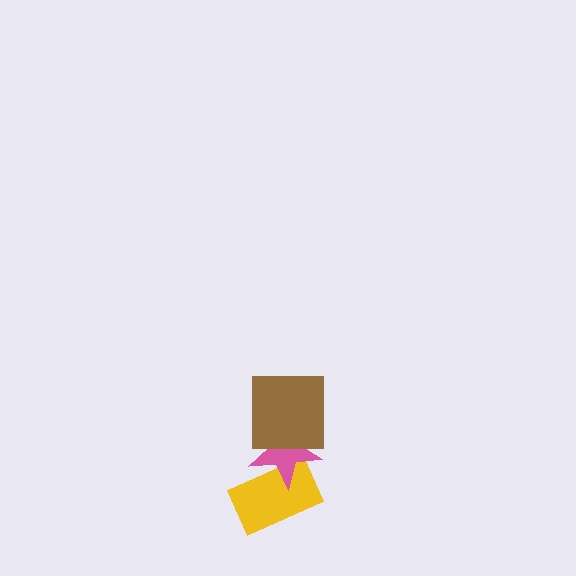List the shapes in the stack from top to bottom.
From top to bottom: the brown square, the pink star, the yellow rectangle.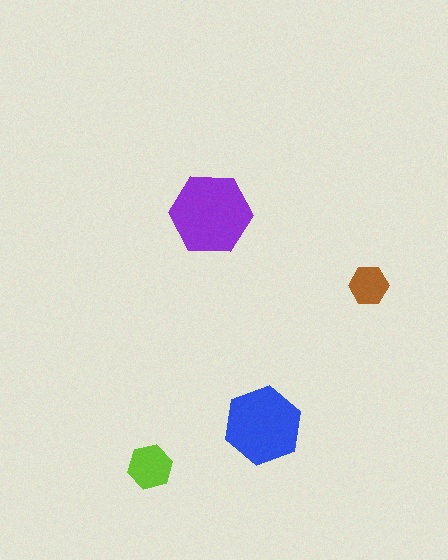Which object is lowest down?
The lime hexagon is bottommost.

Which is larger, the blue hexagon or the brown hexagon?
The blue one.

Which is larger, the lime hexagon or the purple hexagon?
The purple one.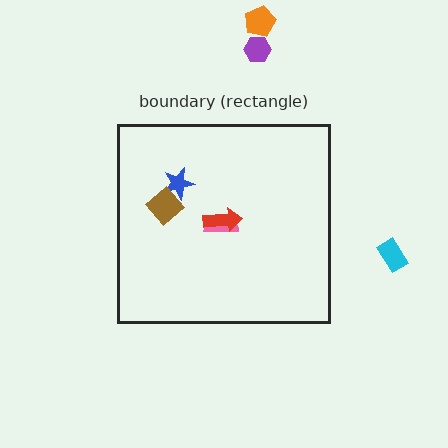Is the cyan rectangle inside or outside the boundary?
Outside.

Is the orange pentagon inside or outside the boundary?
Outside.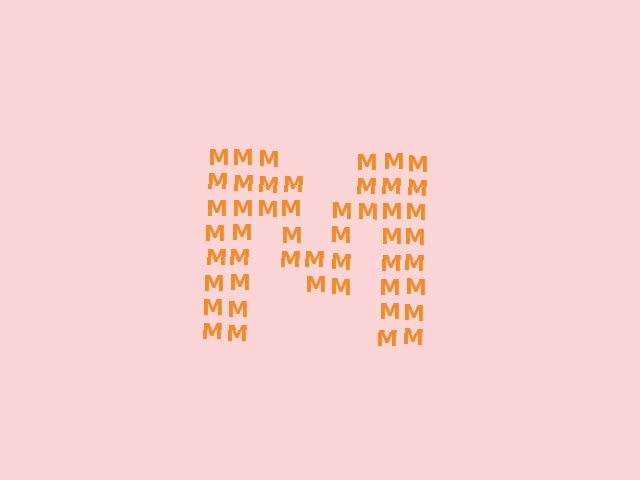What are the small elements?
The small elements are letter M's.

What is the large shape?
The large shape is the letter M.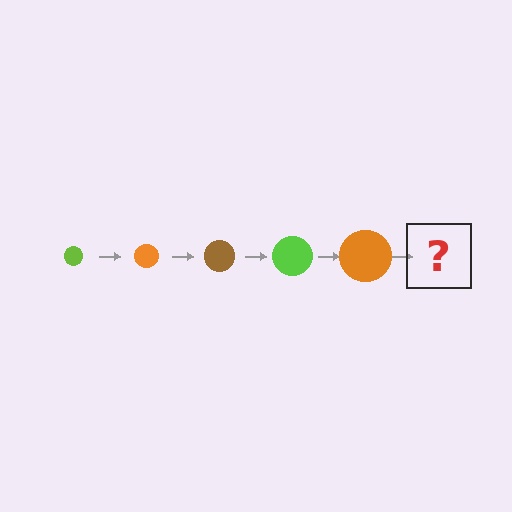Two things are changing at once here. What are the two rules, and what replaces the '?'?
The two rules are that the circle grows larger each step and the color cycles through lime, orange, and brown. The '?' should be a brown circle, larger than the previous one.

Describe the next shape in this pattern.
It should be a brown circle, larger than the previous one.